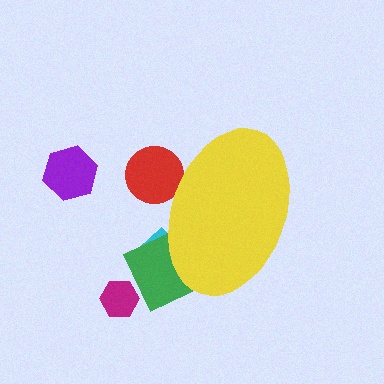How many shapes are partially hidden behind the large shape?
3 shapes are partially hidden.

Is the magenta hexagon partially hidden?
No, the magenta hexagon is fully visible.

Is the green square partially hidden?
Yes, the green square is partially hidden behind the yellow ellipse.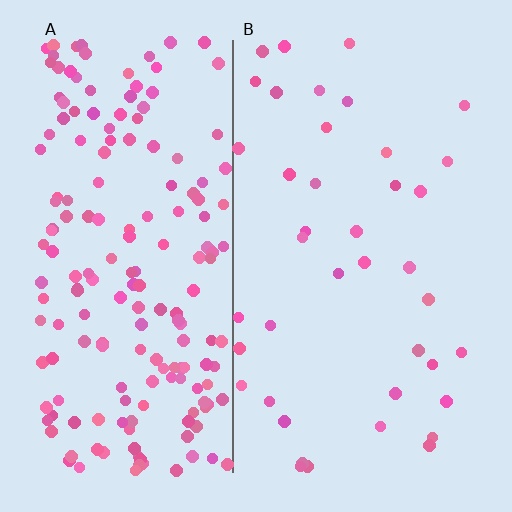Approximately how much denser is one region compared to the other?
Approximately 4.6× — region A over region B.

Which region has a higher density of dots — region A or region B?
A (the left).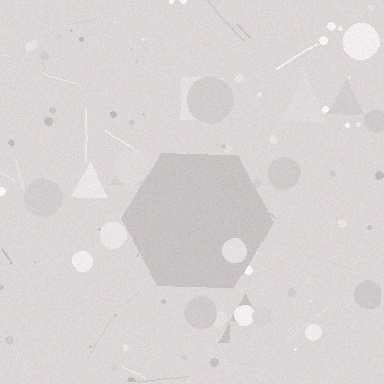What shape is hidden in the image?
A hexagon is hidden in the image.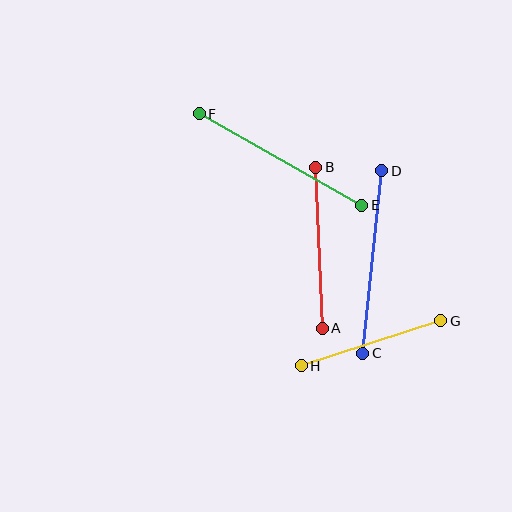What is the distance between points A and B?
The distance is approximately 161 pixels.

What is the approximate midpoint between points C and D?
The midpoint is at approximately (372, 262) pixels.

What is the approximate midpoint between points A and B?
The midpoint is at approximately (319, 248) pixels.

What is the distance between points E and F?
The distance is approximately 186 pixels.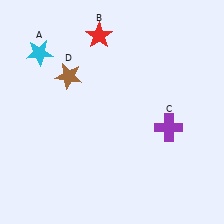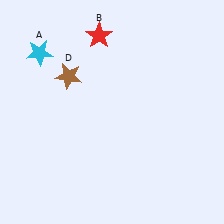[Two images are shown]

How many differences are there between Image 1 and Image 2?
There is 1 difference between the two images.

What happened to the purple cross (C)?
The purple cross (C) was removed in Image 2. It was in the bottom-right area of Image 1.